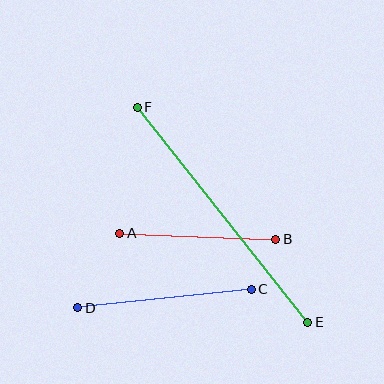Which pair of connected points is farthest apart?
Points E and F are farthest apart.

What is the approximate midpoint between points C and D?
The midpoint is at approximately (165, 298) pixels.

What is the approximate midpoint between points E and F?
The midpoint is at approximately (222, 215) pixels.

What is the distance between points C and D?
The distance is approximately 174 pixels.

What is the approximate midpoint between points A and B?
The midpoint is at approximately (198, 236) pixels.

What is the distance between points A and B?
The distance is approximately 156 pixels.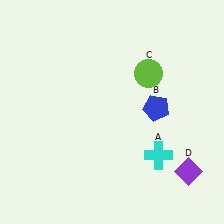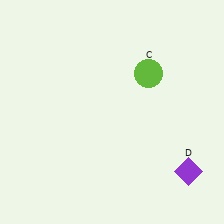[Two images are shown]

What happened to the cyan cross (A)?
The cyan cross (A) was removed in Image 2. It was in the bottom-right area of Image 1.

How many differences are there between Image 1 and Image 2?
There are 2 differences between the two images.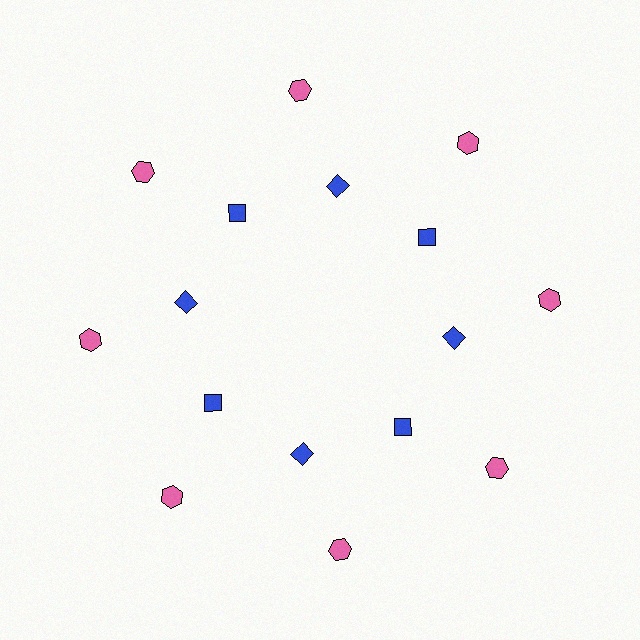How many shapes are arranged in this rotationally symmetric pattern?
There are 16 shapes, arranged in 8 groups of 2.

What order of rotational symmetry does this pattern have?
This pattern has 8-fold rotational symmetry.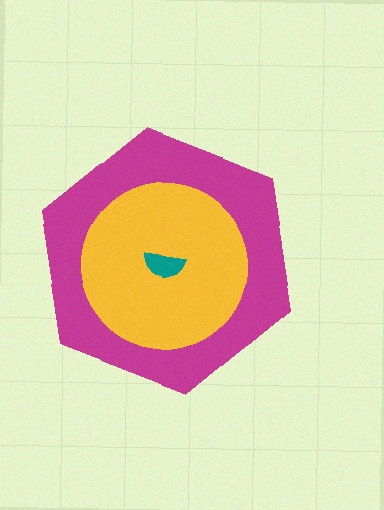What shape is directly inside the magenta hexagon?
The yellow circle.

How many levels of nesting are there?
3.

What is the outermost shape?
The magenta hexagon.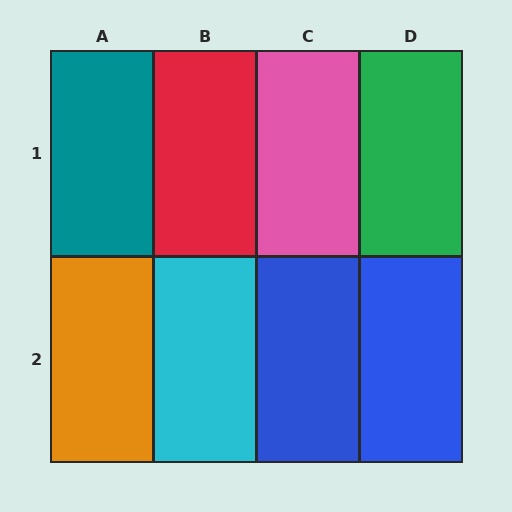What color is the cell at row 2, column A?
Orange.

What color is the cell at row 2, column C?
Blue.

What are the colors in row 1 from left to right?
Teal, red, pink, green.